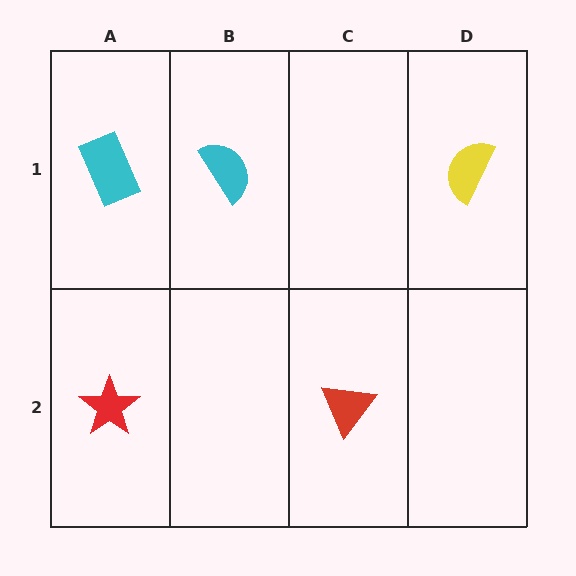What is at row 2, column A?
A red star.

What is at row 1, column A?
A cyan rectangle.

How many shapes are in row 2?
2 shapes.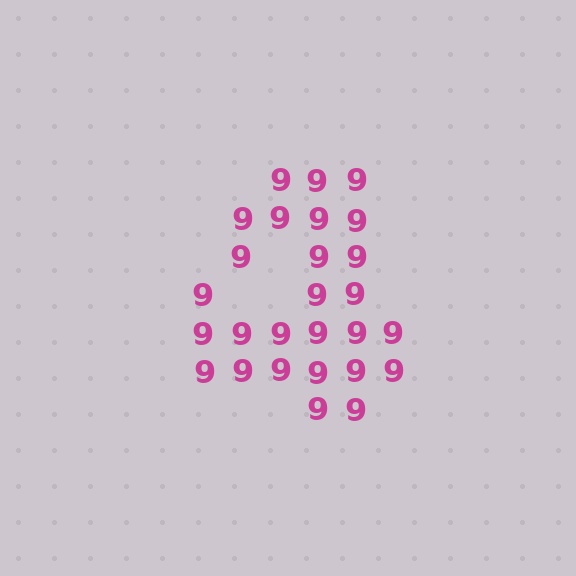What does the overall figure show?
The overall figure shows the digit 4.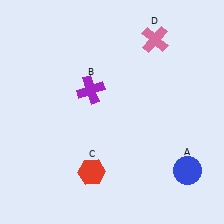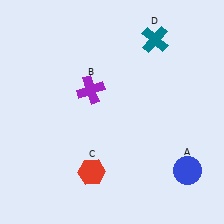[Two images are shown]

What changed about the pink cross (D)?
In Image 1, D is pink. In Image 2, it changed to teal.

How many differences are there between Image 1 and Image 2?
There is 1 difference between the two images.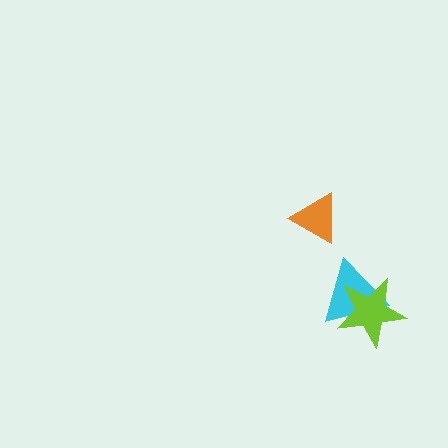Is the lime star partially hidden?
No, no other shape covers it.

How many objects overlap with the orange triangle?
0 objects overlap with the orange triangle.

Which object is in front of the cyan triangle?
The lime star is in front of the cyan triangle.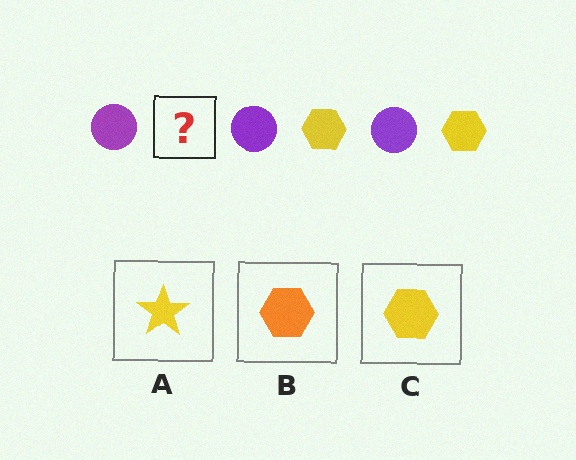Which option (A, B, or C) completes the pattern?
C.